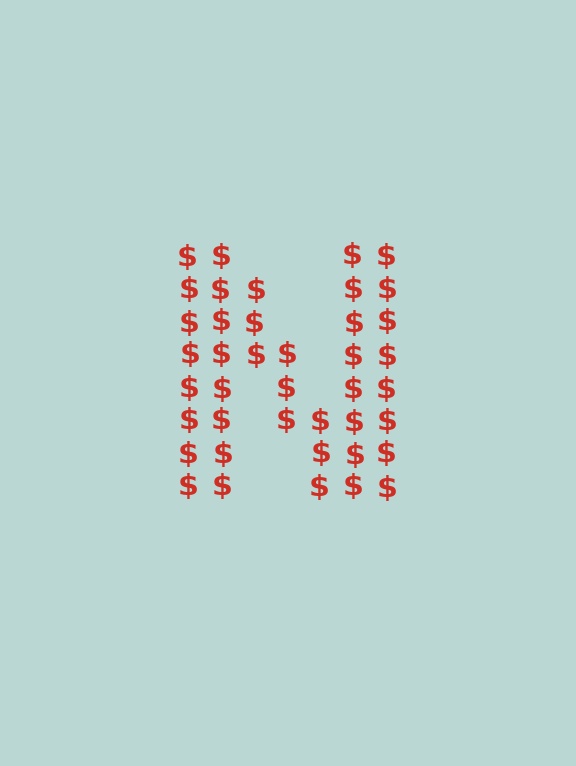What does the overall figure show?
The overall figure shows the letter N.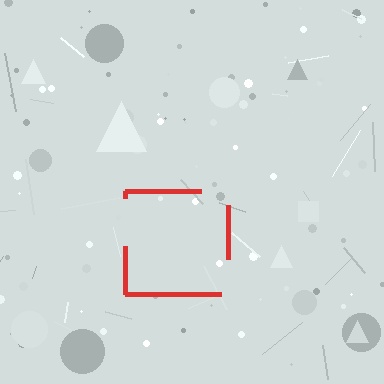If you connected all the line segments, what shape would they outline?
They would outline a square.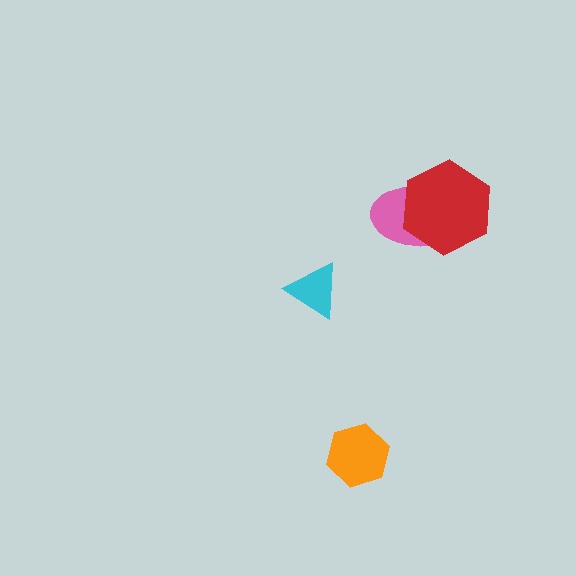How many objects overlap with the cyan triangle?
0 objects overlap with the cyan triangle.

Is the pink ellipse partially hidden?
Yes, it is partially covered by another shape.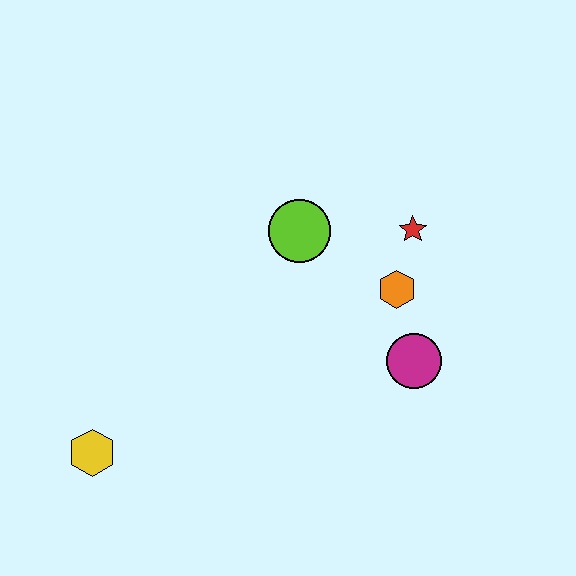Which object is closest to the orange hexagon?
The red star is closest to the orange hexagon.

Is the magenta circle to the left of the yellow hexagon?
No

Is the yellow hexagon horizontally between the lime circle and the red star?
No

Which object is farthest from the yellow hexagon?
The red star is farthest from the yellow hexagon.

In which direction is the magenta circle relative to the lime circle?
The magenta circle is below the lime circle.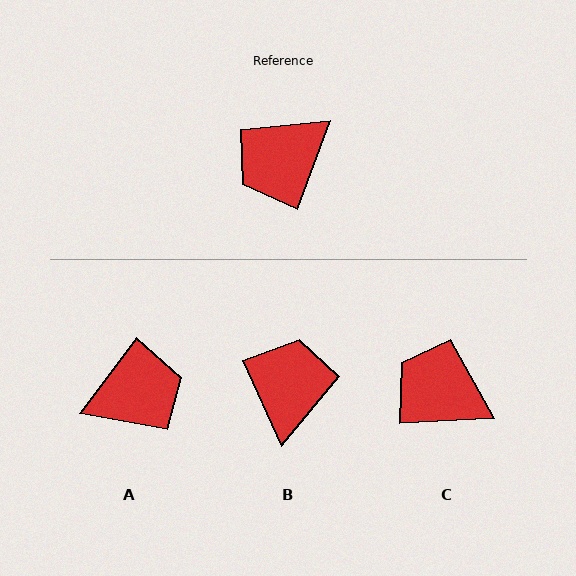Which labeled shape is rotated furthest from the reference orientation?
A, about 164 degrees away.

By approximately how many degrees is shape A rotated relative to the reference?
Approximately 164 degrees counter-clockwise.